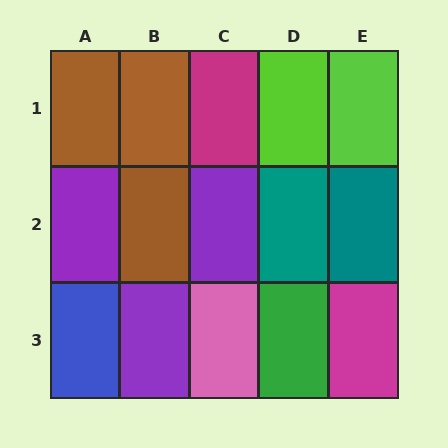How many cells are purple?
3 cells are purple.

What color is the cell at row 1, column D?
Lime.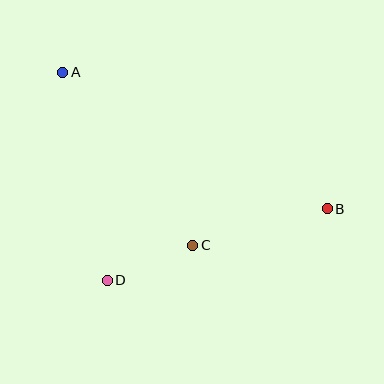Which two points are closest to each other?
Points C and D are closest to each other.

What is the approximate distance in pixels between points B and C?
The distance between B and C is approximately 139 pixels.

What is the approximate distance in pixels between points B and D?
The distance between B and D is approximately 231 pixels.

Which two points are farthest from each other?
Points A and B are farthest from each other.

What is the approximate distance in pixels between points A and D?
The distance between A and D is approximately 213 pixels.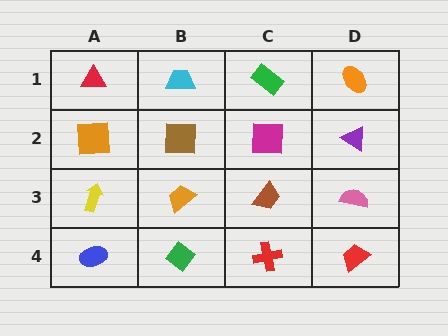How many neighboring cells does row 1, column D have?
2.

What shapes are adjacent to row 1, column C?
A magenta square (row 2, column C), a cyan trapezoid (row 1, column B), an orange ellipse (row 1, column D).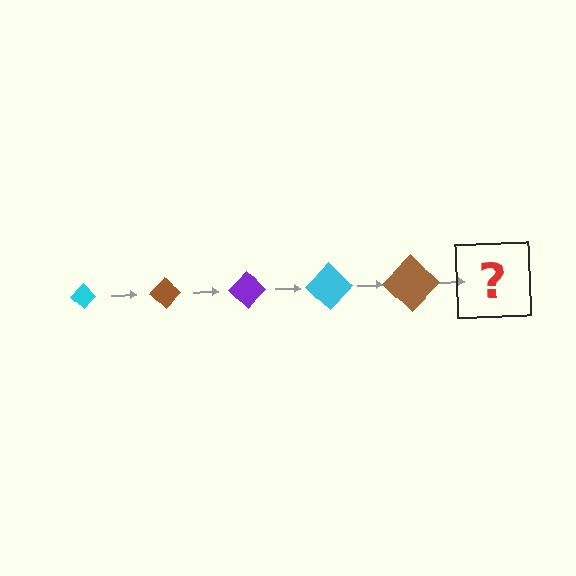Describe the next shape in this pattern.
It should be a purple diamond, larger than the previous one.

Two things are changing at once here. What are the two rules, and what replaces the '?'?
The two rules are that the diamond grows larger each step and the color cycles through cyan, brown, and purple. The '?' should be a purple diamond, larger than the previous one.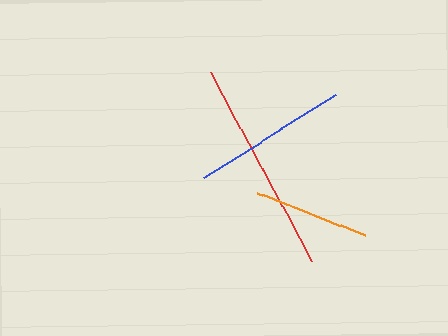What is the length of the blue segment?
The blue segment is approximately 156 pixels long.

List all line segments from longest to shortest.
From longest to shortest: red, blue, orange.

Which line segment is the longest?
The red line is the longest at approximately 214 pixels.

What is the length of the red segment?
The red segment is approximately 214 pixels long.